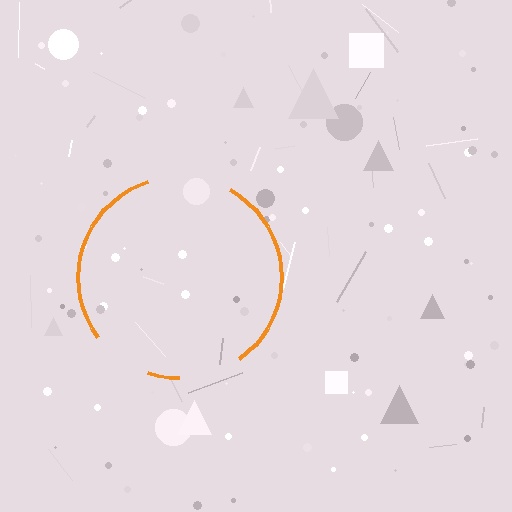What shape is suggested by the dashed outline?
The dashed outline suggests a circle.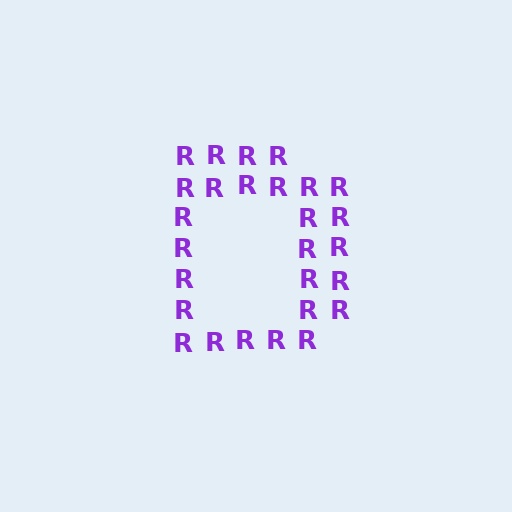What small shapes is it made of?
It is made of small letter R's.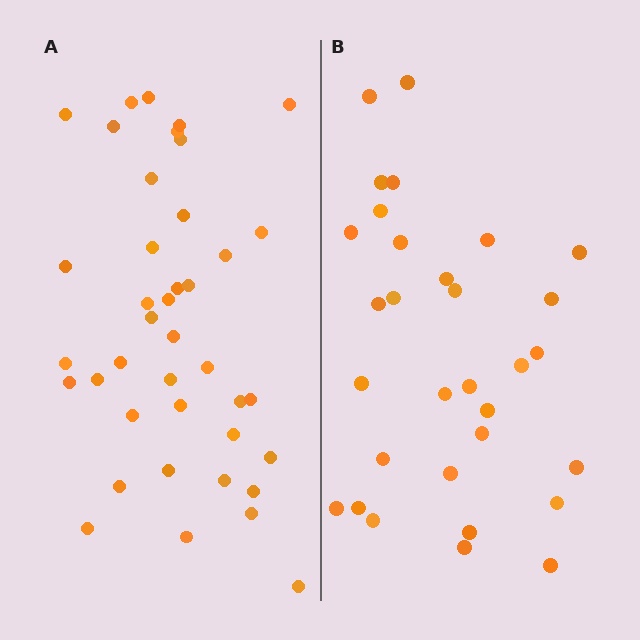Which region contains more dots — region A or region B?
Region A (the left region) has more dots.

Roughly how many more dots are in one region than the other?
Region A has roughly 8 or so more dots than region B.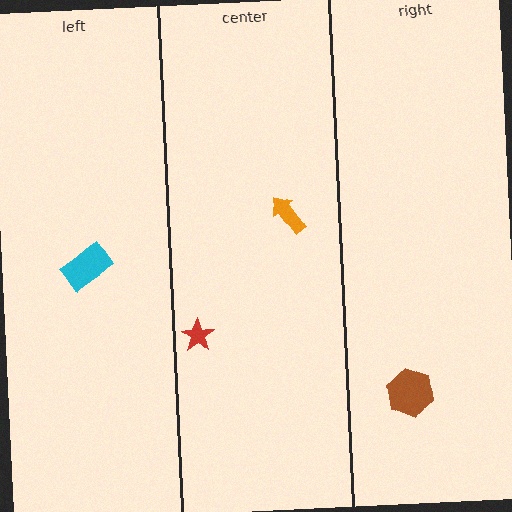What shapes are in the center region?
The red star, the orange arrow.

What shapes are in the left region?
The cyan rectangle.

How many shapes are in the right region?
1.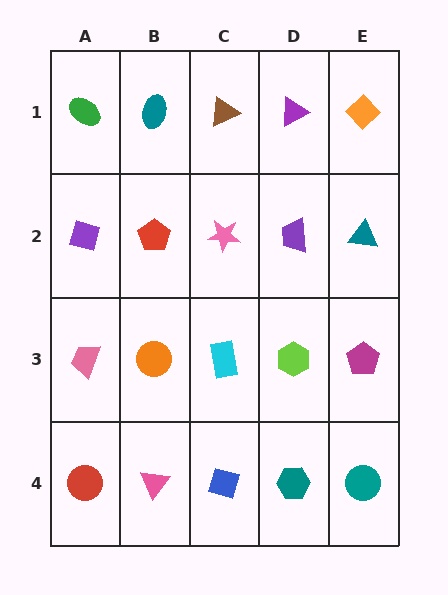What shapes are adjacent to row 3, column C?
A pink star (row 2, column C), a blue square (row 4, column C), an orange circle (row 3, column B), a lime hexagon (row 3, column D).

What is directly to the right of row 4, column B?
A blue square.